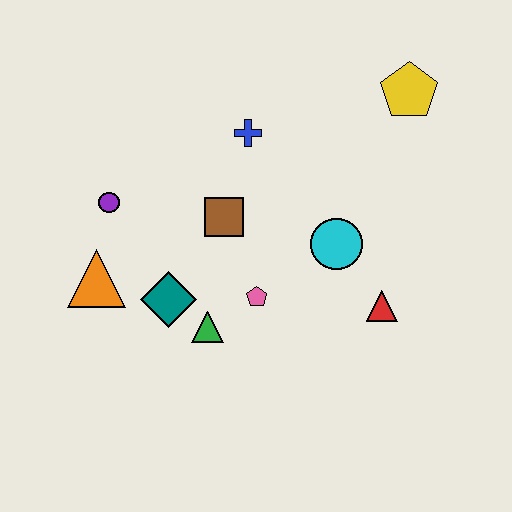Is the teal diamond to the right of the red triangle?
No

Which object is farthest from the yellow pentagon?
The orange triangle is farthest from the yellow pentagon.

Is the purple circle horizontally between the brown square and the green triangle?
No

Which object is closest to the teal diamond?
The green triangle is closest to the teal diamond.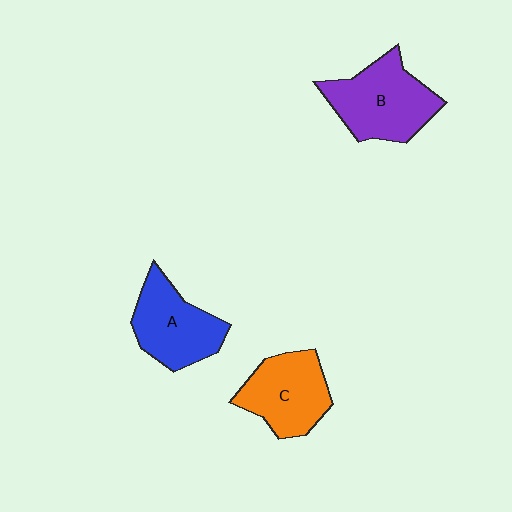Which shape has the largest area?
Shape B (purple).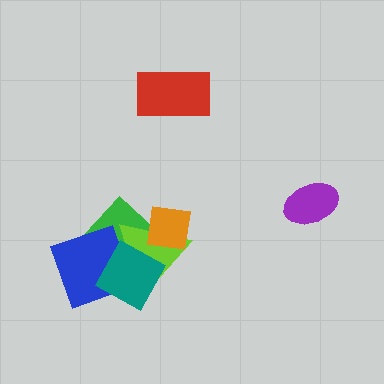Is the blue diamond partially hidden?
Yes, it is partially covered by another shape.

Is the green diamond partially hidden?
Yes, it is partially covered by another shape.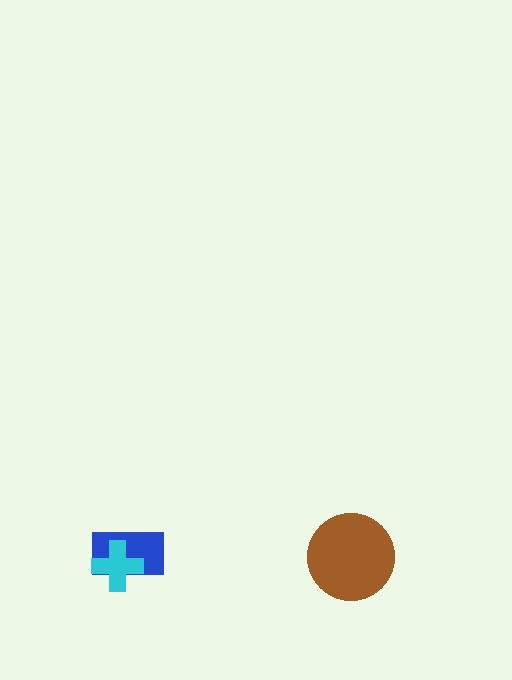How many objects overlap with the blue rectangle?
1 object overlaps with the blue rectangle.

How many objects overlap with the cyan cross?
1 object overlaps with the cyan cross.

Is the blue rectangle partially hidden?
Yes, it is partially covered by another shape.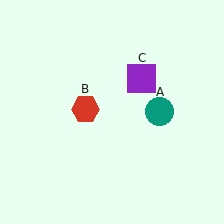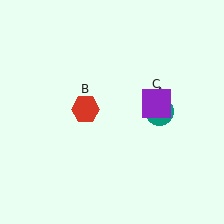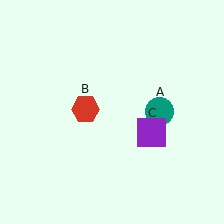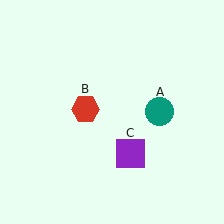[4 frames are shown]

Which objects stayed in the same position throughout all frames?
Teal circle (object A) and red hexagon (object B) remained stationary.